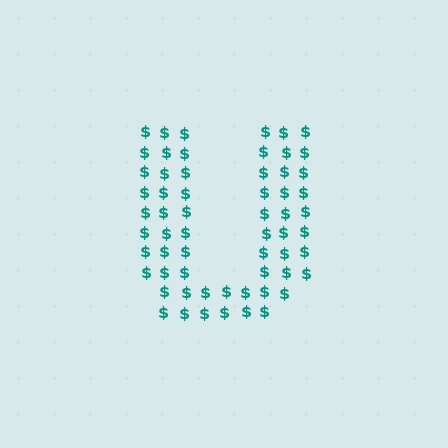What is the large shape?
The large shape is the letter U.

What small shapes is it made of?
It is made of small dollar signs.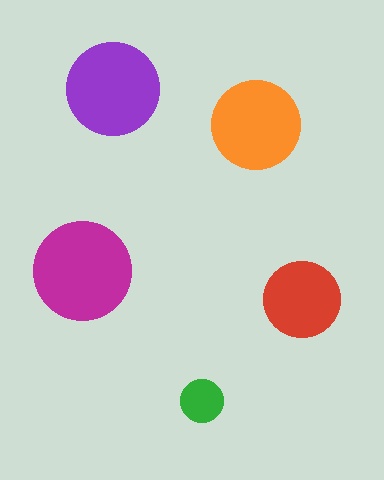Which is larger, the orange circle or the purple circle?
The purple one.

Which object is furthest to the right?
The red circle is rightmost.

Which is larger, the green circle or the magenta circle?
The magenta one.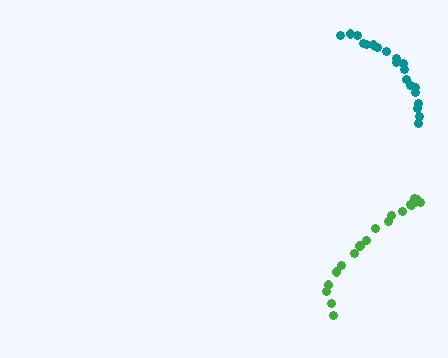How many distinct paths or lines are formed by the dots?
There are 2 distinct paths.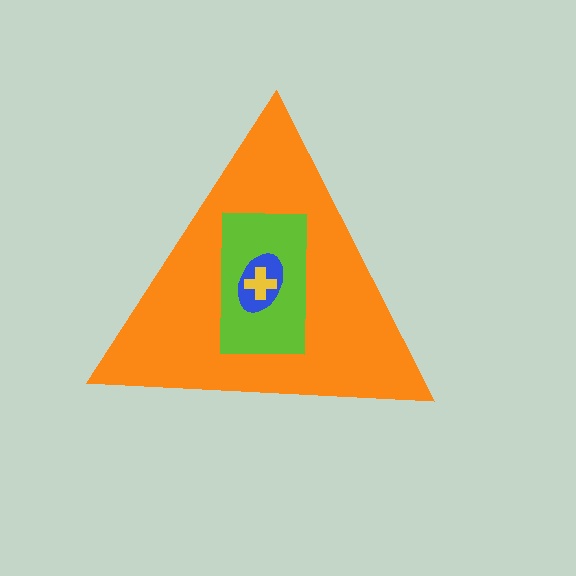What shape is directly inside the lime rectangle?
The blue ellipse.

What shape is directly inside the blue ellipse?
The yellow cross.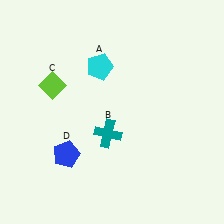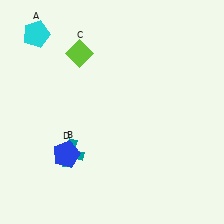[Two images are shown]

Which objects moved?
The objects that moved are: the cyan pentagon (A), the teal cross (B), the lime diamond (C).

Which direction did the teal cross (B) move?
The teal cross (B) moved left.